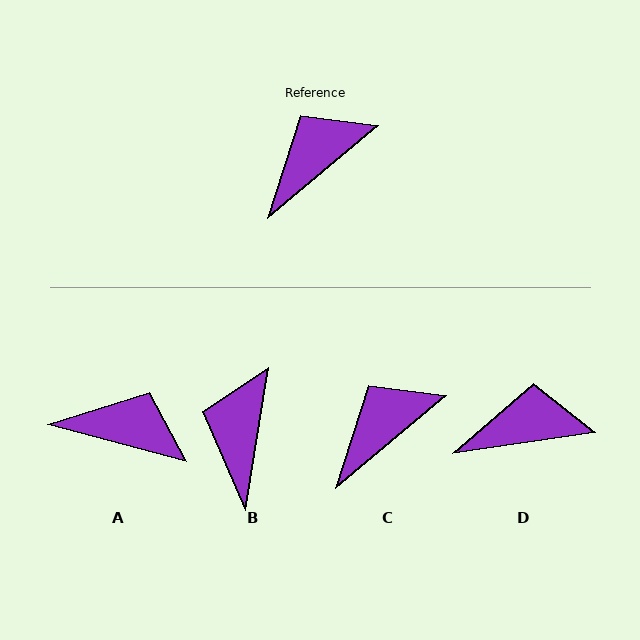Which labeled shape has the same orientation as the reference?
C.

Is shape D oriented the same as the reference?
No, it is off by about 31 degrees.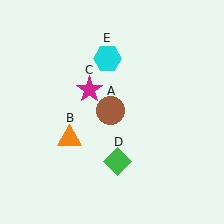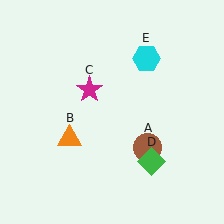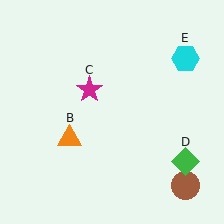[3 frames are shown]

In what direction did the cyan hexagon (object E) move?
The cyan hexagon (object E) moved right.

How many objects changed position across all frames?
3 objects changed position: brown circle (object A), green diamond (object D), cyan hexagon (object E).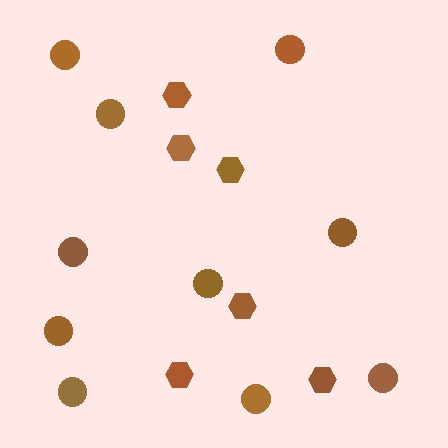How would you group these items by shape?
There are 2 groups: one group of circles (10) and one group of hexagons (6).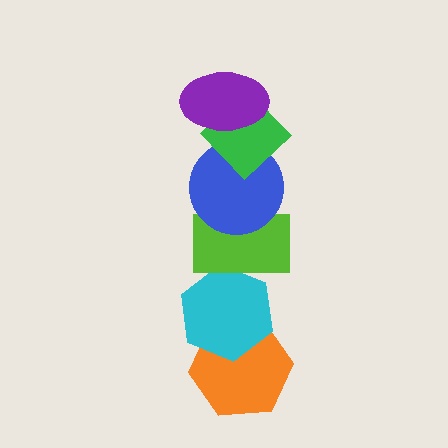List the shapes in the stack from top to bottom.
From top to bottom: the purple ellipse, the green diamond, the blue circle, the lime rectangle, the cyan hexagon, the orange hexagon.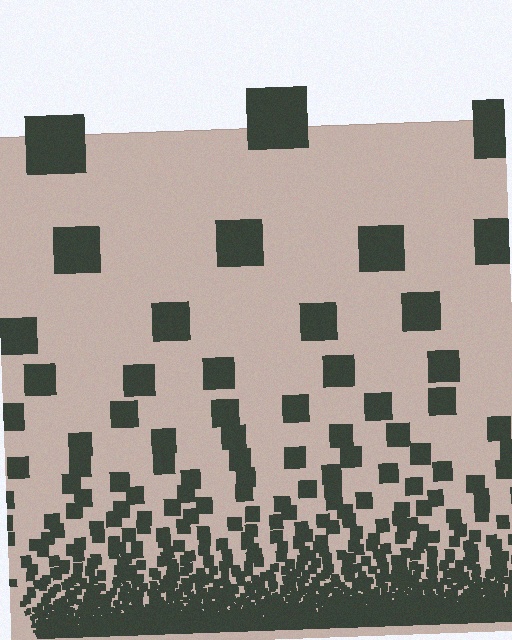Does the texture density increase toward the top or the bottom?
Density increases toward the bottom.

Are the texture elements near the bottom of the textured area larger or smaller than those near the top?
Smaller. The gradient is inverted — elements near the bottom are smaller and denser.